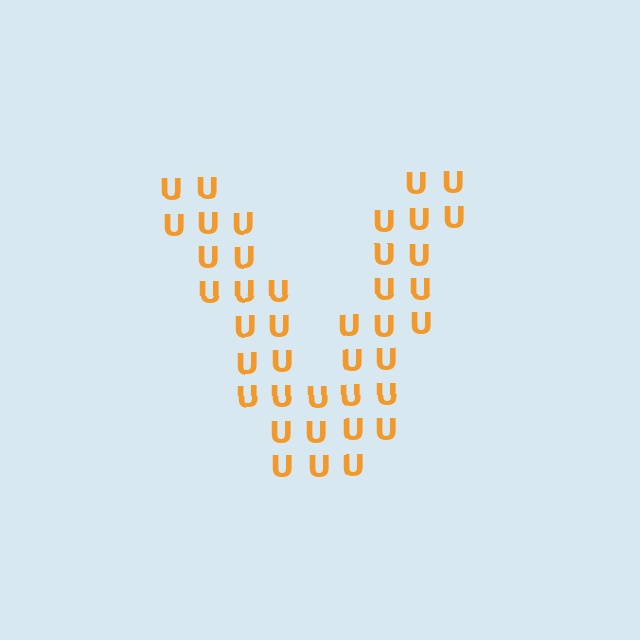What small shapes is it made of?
It is made of small letter U's.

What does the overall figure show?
The overall figure shows the letter V.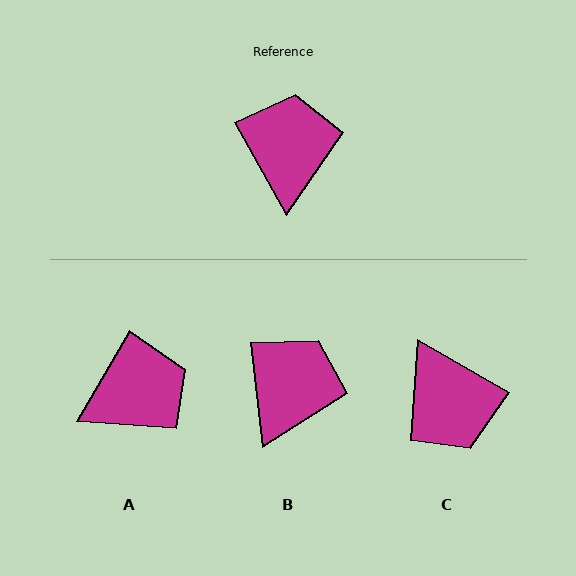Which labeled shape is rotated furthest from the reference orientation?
C, about 149 degrees away.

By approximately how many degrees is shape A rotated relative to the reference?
Approximately 60 degrees clockwise.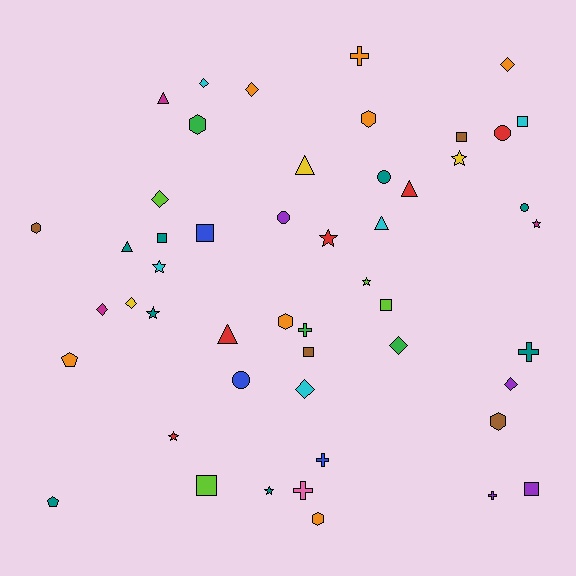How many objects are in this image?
There are 50 objects.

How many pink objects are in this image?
There is 1 pink object.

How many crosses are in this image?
There are 6 crosses.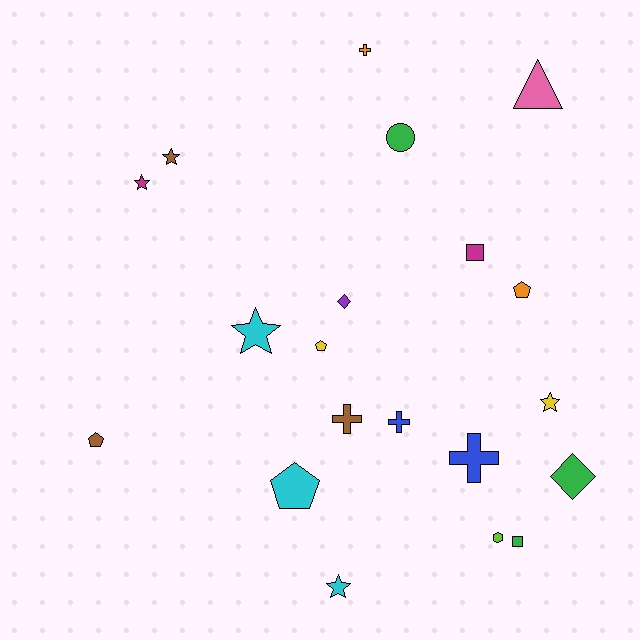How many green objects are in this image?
There are 3 green objects.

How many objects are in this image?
There are 20 objects.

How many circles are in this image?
There is 1 circle.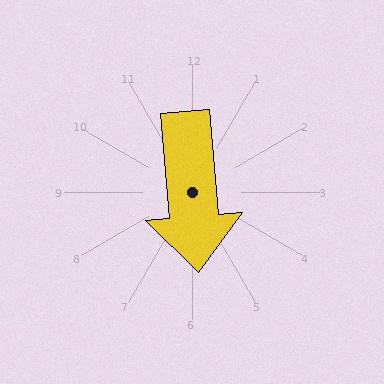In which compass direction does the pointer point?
South.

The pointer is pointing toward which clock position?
Roughly 6 o'clock.